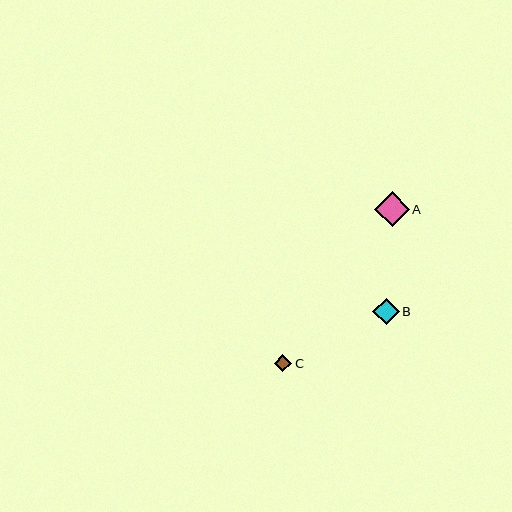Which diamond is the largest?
Diamond A is the largest with a size of approximately 35 pixels.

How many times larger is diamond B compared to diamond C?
Diamond B is approximately 1.5 times the size of diamond C.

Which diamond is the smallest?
Diamond C is the smallest with a size of approximately 17 pixels.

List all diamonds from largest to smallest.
From largest to smallest: A, B, C.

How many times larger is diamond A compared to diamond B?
Diamond A is approximately 1.3 times the size of diamond B.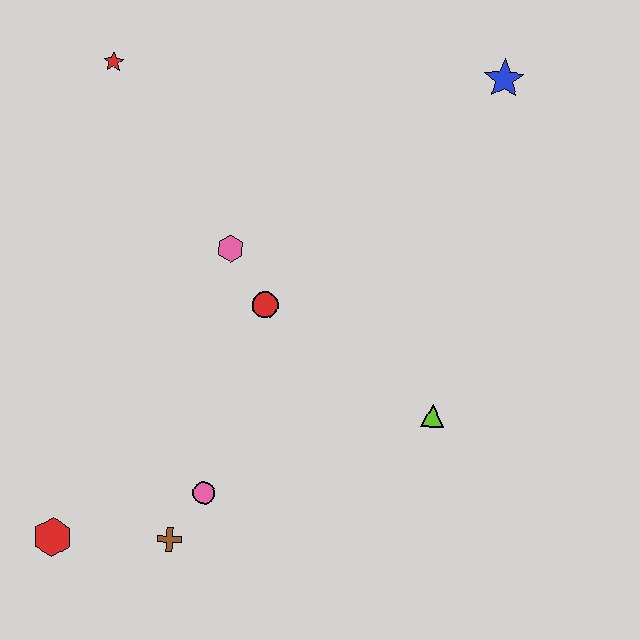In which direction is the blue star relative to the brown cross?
The blue star is above the brown cross.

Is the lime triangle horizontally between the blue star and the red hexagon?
Yes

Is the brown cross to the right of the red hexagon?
Yes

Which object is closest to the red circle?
The pink hexagon is closest to the red circle.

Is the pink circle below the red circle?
Yes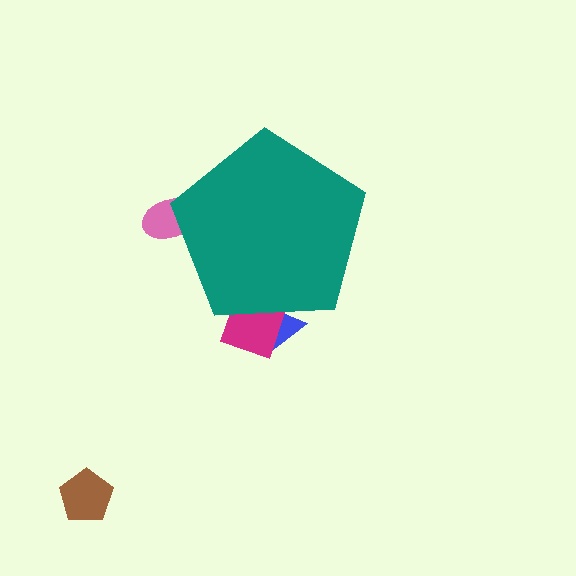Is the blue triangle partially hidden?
Yes, the blue triangle is partially hidden behind the teal pentagon.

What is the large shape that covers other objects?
A teal pentagon.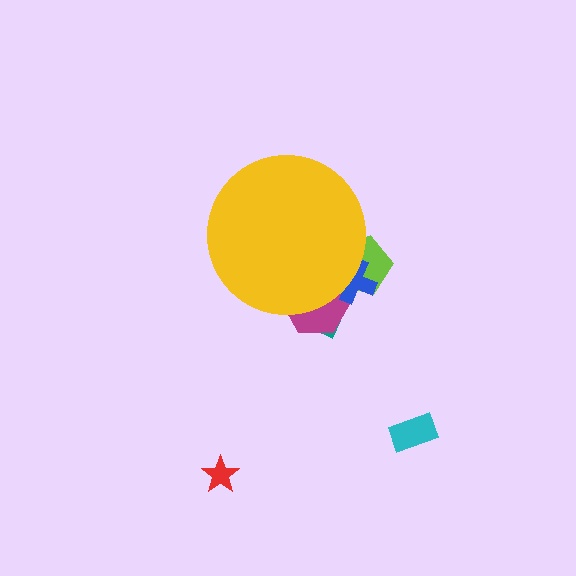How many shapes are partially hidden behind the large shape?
4 shapes are partially hidden.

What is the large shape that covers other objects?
A yellow circle.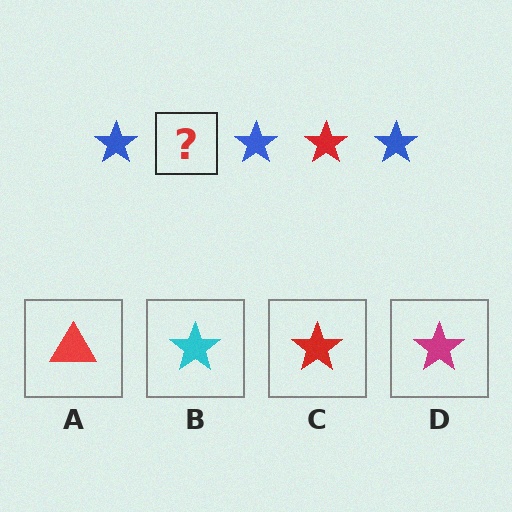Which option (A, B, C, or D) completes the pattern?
C.